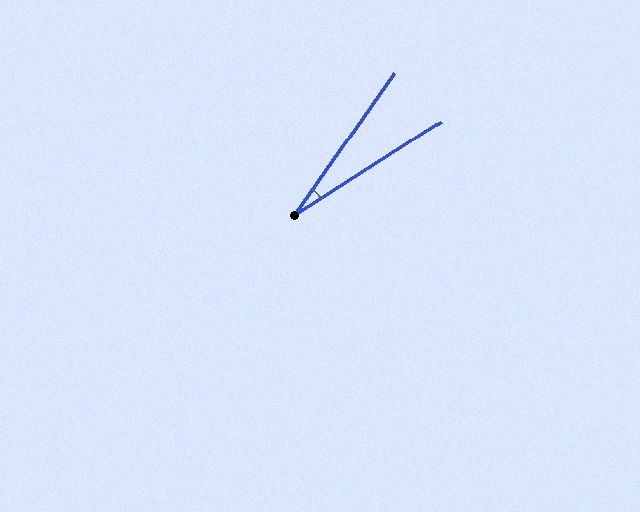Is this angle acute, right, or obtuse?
It is acute.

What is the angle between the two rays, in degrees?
Approximately 22 degrees.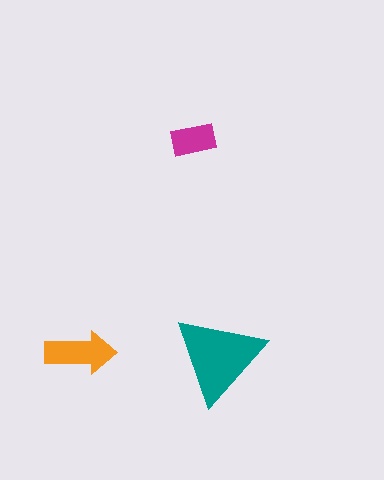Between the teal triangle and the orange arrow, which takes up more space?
The teal triangle.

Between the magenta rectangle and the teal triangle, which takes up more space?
The teal triangle.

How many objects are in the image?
There are 3 objects in the image.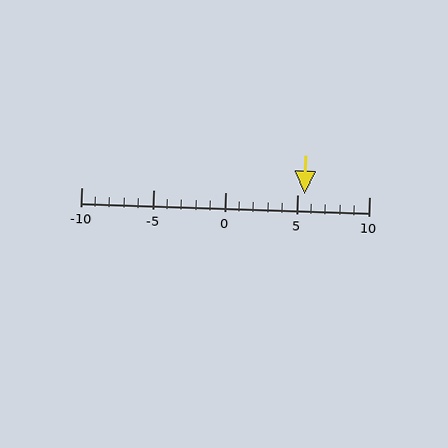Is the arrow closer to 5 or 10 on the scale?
The arrow is closer to 5.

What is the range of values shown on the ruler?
The ruler shows values from -10 to 10.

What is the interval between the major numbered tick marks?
The major tick marks are spaced 5 units apart.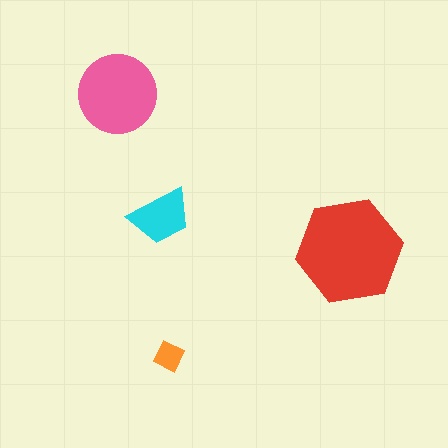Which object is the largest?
The red hexagon.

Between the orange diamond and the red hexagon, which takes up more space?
The red hexagon.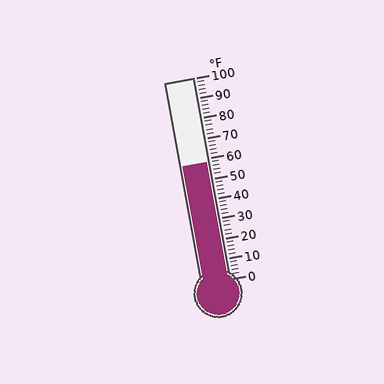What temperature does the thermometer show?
The thermometer shows approximately 58°F.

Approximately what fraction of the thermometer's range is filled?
The thermometer is filled to approximately 60% of its range.